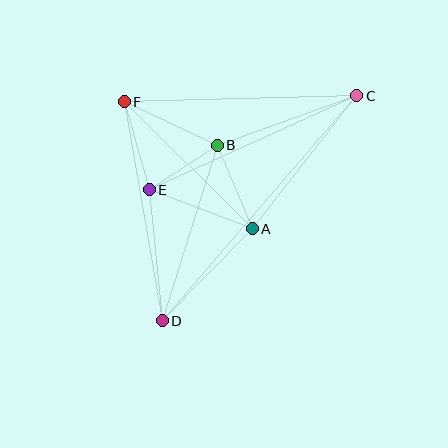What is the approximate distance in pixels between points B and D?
The distance between B and D is approximately 184 pixels.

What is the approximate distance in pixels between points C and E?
The distance between C and E is approximately 228 pixels.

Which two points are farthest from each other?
Points C and D are farthest from each other.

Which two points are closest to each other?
Points B and E are closest to each other.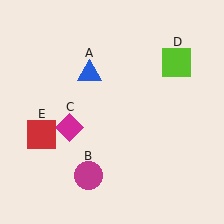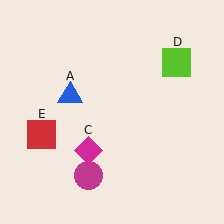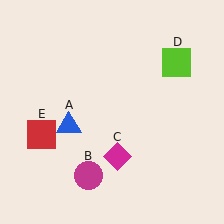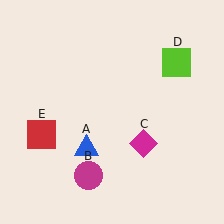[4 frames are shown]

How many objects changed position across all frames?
2 objects changed position: blue triangle (object A), magenta diamond (object C).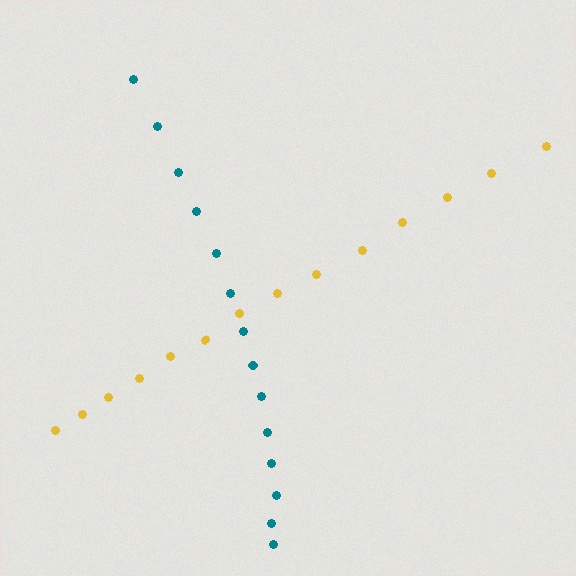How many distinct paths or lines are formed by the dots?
There are 2 distinct paths.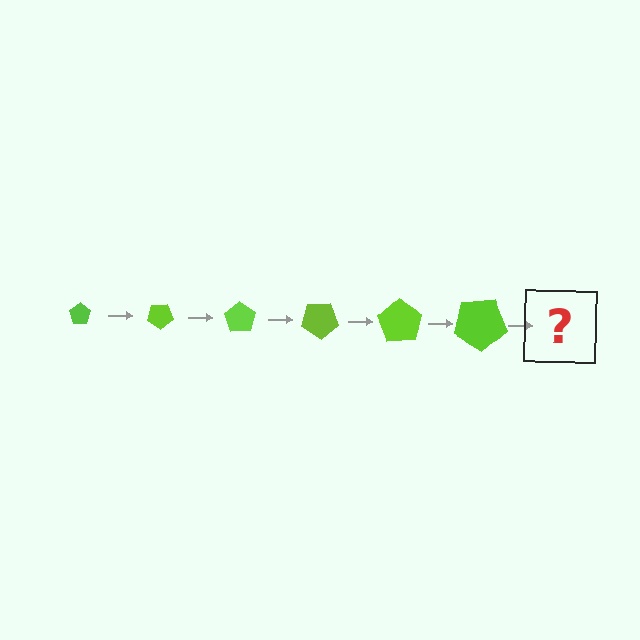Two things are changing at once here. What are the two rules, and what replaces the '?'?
The two rules are that the pentagon grows larger each step and it rotates 35 degrees each step. The '?' should be a pentagon, larger than the previous one and rotated 210 degrees from the start.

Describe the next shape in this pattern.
It should be a pentagon, larger than the previous one and rotated 210 degrees from the start.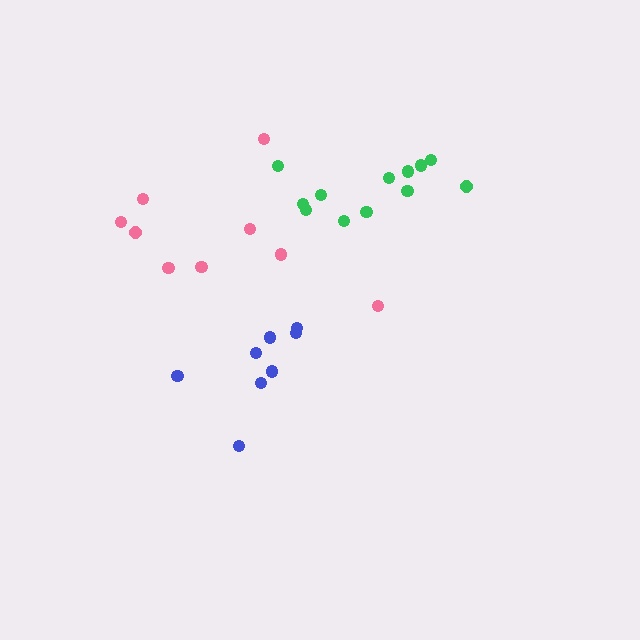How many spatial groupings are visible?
There are 3 spatial groupings.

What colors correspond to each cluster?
The clusters are colored: pink, blue, green.